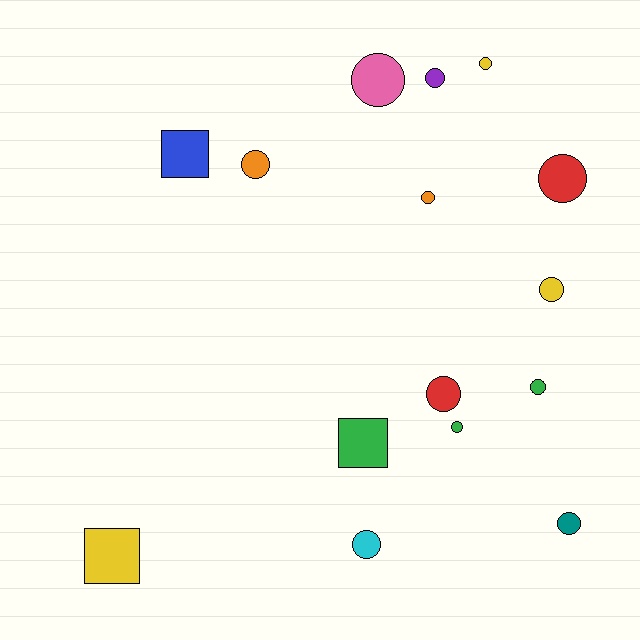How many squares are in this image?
There are 3 squares.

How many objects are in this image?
There are 15 objects.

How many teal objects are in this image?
There is 1 teal object.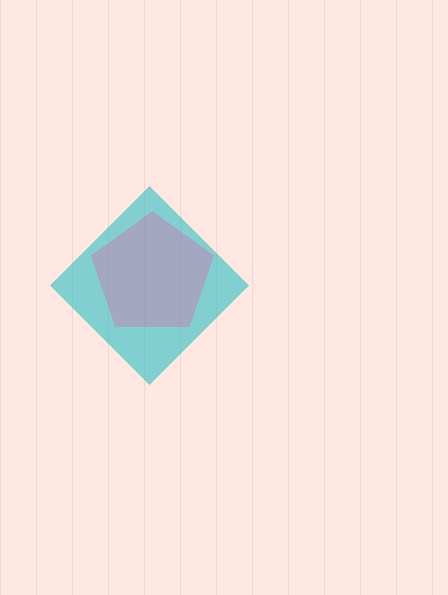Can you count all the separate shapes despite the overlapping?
Yes, there are 2 separate shapes.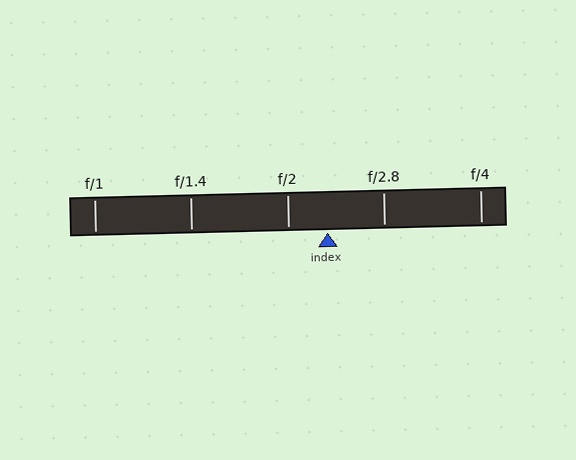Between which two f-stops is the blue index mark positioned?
The index mark is between f/2 and f/2.8.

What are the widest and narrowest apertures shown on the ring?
The widest aperture shown is f/1 and the narrowest is f/4.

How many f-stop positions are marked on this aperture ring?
There are 5 f-stop positions marked.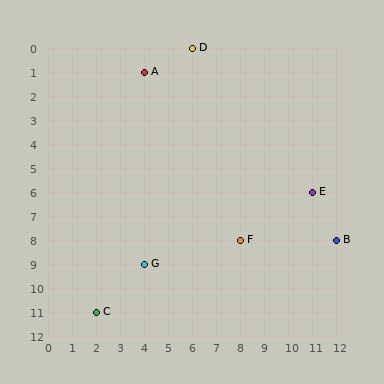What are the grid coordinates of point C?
Point C is at grid coordinates (2, 11).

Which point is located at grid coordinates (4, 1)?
Point A is at (4, 1).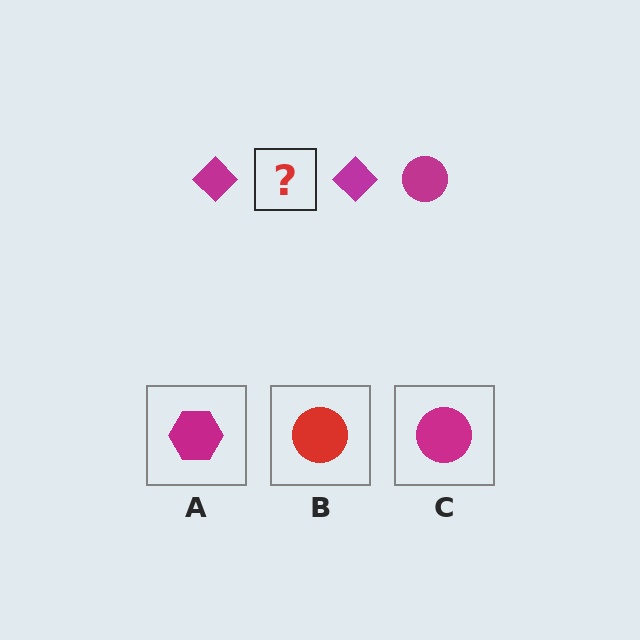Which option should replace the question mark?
Option C.